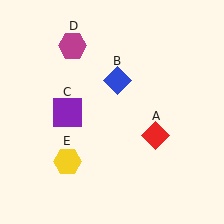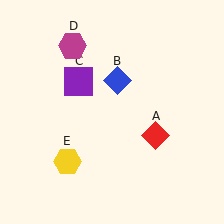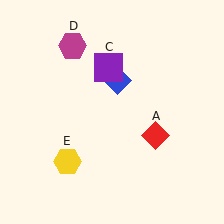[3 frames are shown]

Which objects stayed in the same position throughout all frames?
Red diamond (object A) and blue diamond (object B) and magenta hexagon (object D) and yellow hexagon (object E) remained stationary.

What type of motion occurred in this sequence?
The purple square (object C) rotated clockwise around the center of the scene.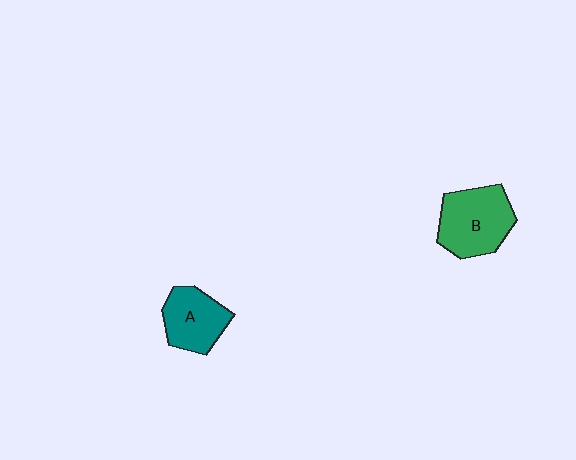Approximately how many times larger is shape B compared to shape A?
Approximately 1.3 times.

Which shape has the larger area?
Shape B (green).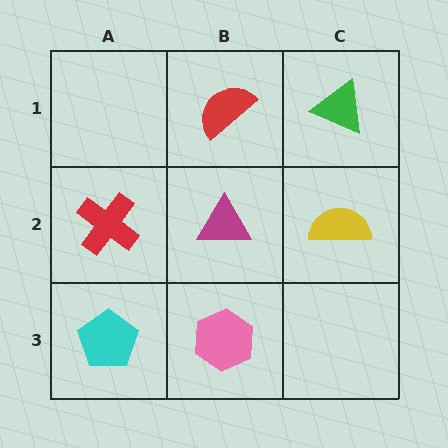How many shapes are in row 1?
2 shapes.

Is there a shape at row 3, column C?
No, that cell is empty.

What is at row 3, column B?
A pink hexagon.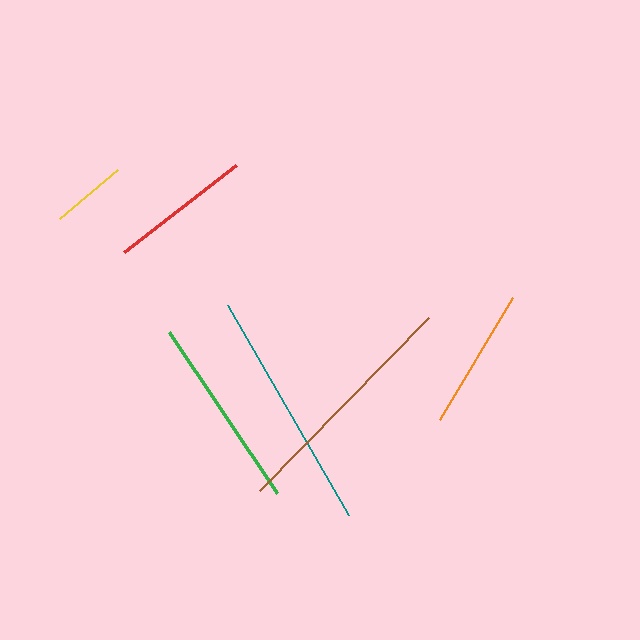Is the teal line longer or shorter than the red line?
The teal line is longer than the red line.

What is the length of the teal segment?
The teal segment is approximately 243 pixels long.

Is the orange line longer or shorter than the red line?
The orange line is longer than the red line.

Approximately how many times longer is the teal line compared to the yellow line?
The teal line is approximately 3.2 times the length of the yellow line.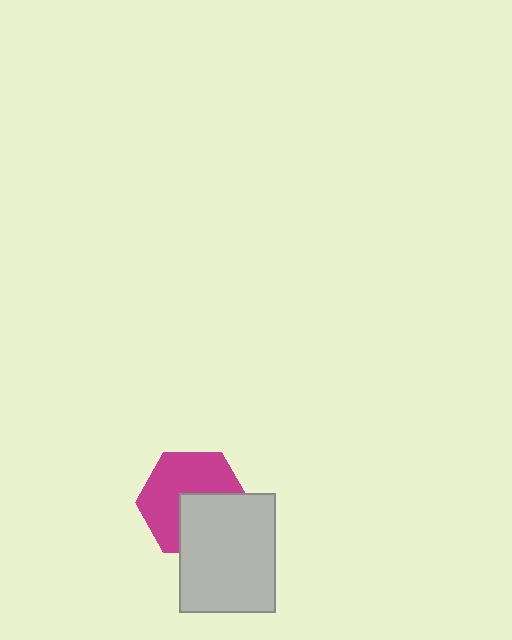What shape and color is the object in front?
The object in front is a light gray rectangle.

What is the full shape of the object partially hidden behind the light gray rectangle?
The partially hidden object is a magenta hexagon.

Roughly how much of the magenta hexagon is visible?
About half of it is visible (roughly 60%).